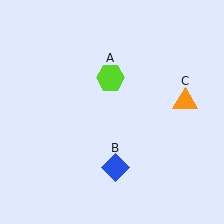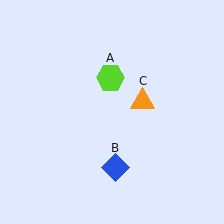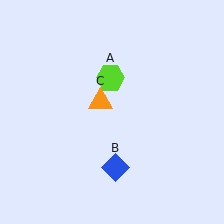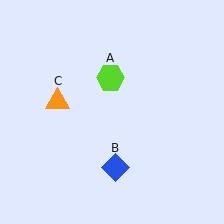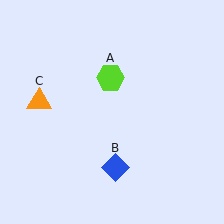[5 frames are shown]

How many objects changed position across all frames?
1 object changed position: orange triangle (object C).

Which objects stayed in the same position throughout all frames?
Lime hexagon (object A) and blue diamond (object B) remained stationary.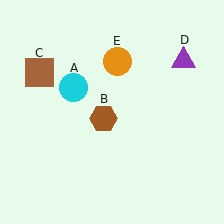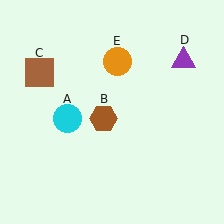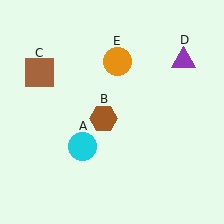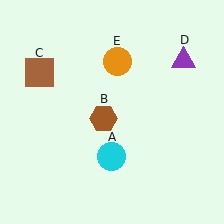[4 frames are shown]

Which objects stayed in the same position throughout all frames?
Brown hexagon (object B) and brown square (object C) and purple triangle (object D) and orange circle (object E) remained stationary.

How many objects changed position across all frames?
1 object changed position: cyan circle (object A).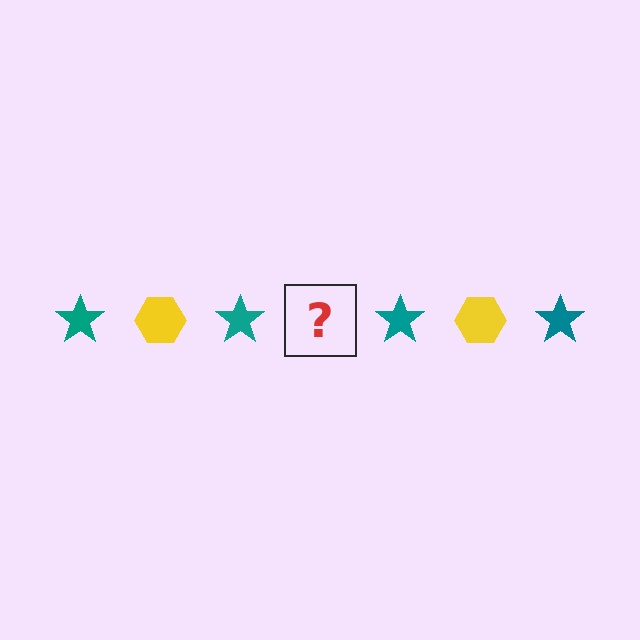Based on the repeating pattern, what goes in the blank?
The blank should be a yellow hexagon.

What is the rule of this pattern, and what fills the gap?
The rule is that the pattern alternates between teal star and yellow hexagon. The gap should be filled with a yellow hexagon.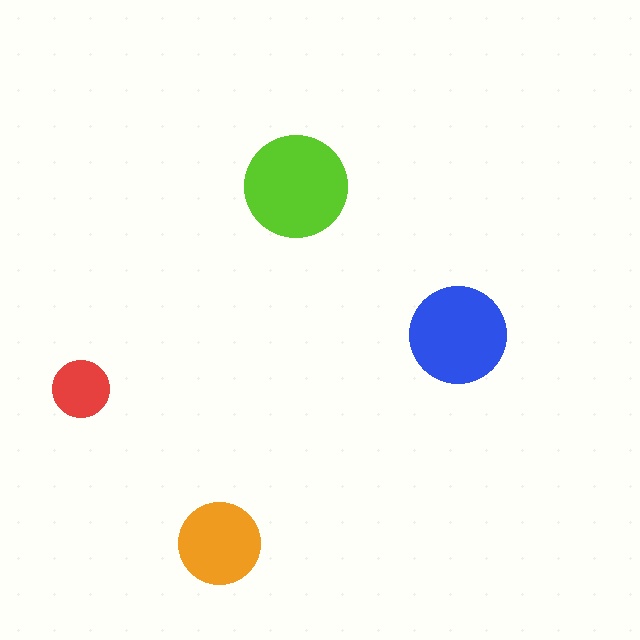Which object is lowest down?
The orange circle is bottommost.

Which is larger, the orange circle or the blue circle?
The blue one.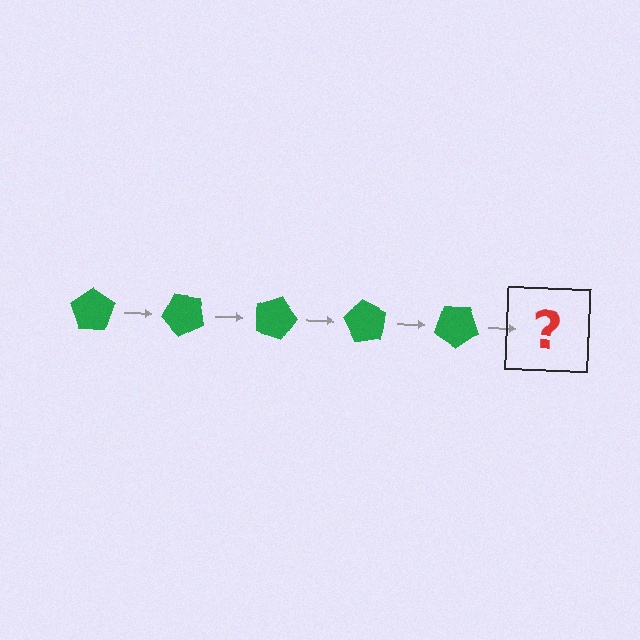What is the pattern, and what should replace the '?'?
The pattern is that the pentagon rotates 45 degrees each step. The '?' should be a green pentagon rotated 225 degrees.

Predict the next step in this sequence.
The next step is a green pentagon rotated 225 degrees.